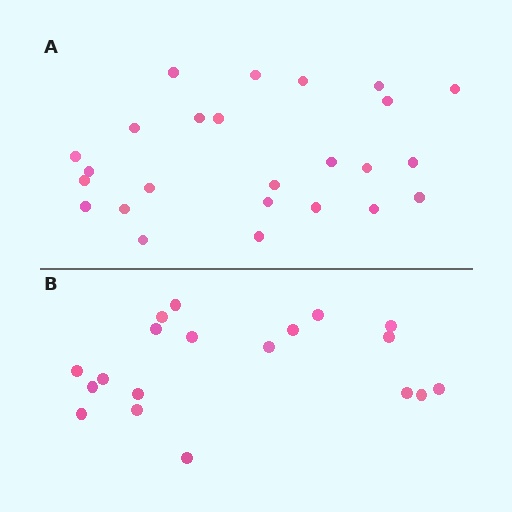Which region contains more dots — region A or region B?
Region A (the top region) has more dots.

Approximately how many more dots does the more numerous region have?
Region A has about 6 more dots than region B.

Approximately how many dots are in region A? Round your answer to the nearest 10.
About 20 dots. (The exact count is 25, which rounds to 20.)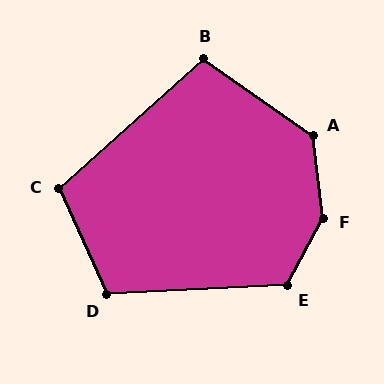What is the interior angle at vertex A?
Approximately 132 degrees (obtuse).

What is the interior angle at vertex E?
Approximately 121 degrees (obtuse).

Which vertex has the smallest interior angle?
B, at approximately 103 degrees.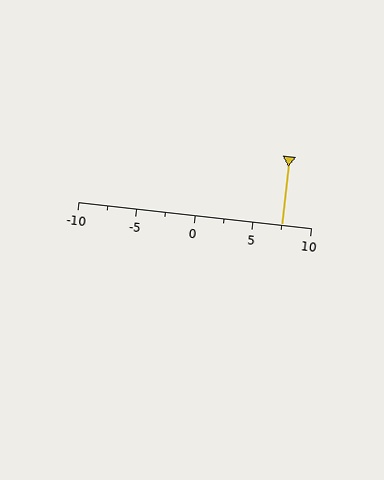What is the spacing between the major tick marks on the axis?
The major ticks are spaced 5 apart.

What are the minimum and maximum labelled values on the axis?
The axis runs from -10 to 10.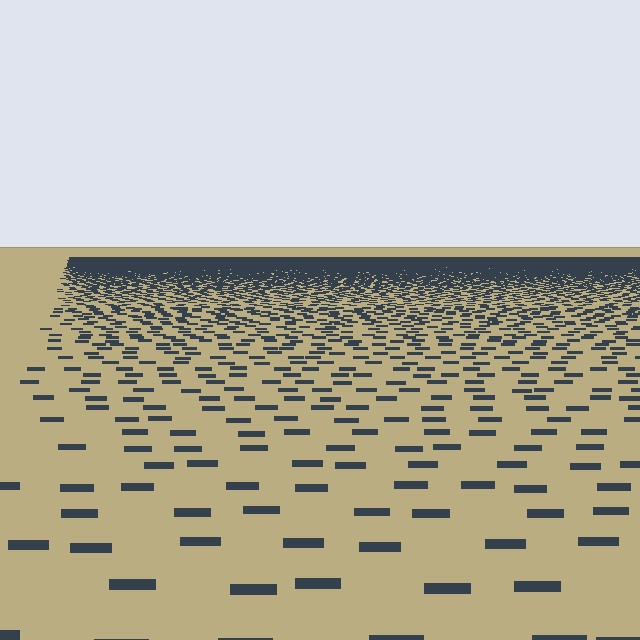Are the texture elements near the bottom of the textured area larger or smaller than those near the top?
Larger. Near the bottom, elements are closer to the viewer and appear at a bigger on-screen size.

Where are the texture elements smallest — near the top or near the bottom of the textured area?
Near the top.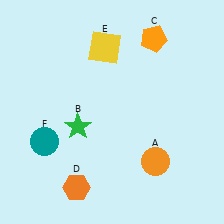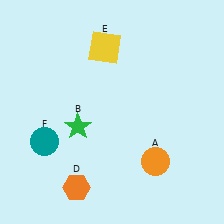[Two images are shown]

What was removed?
The orange pentagon (C) was removed in Image 2.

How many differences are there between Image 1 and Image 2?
There is 1 difference between the two images.